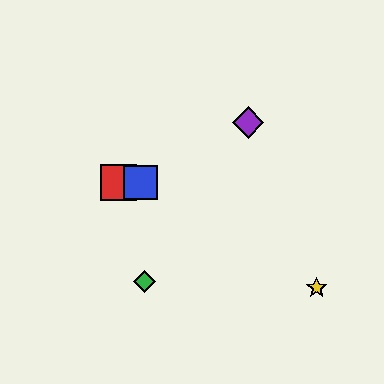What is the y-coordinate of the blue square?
The blue square is at y≈182.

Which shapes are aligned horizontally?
The red square, the blue square are aligned horizontally.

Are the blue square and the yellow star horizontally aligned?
No, the blue square is at y≈182 and the yellow star is at y≈288.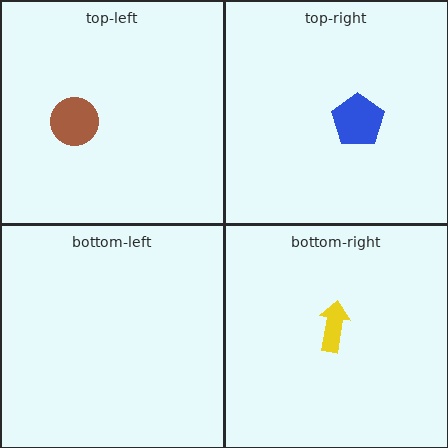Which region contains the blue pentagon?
The top-right region.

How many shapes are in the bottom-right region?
1.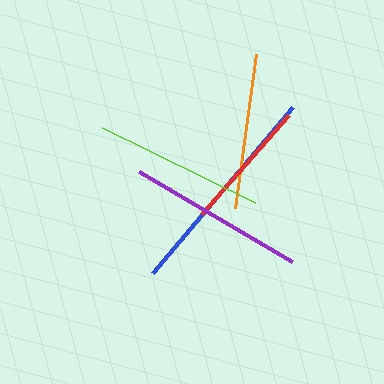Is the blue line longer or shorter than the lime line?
The blue line is longer than the lime line.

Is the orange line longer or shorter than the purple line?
The purple line is longer than the orange line.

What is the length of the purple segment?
The purple segment is approximately 178 pixels long.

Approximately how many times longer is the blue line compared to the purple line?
The blue line is approximately 1.2 times the length of the purple line.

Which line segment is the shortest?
The red line is the shortest at approximately 132 pixels.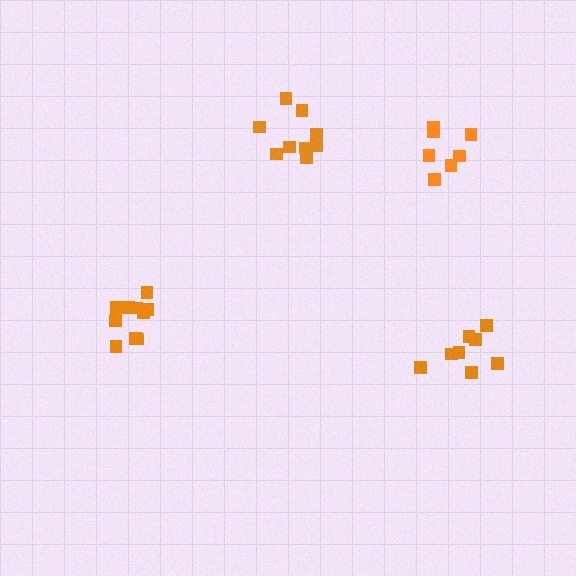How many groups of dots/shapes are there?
There are 4 groups.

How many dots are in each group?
Group 1: 10 dots, Group 2: 7 dots, Group 3: 9 dots, Group 4: 8 dots (34 total).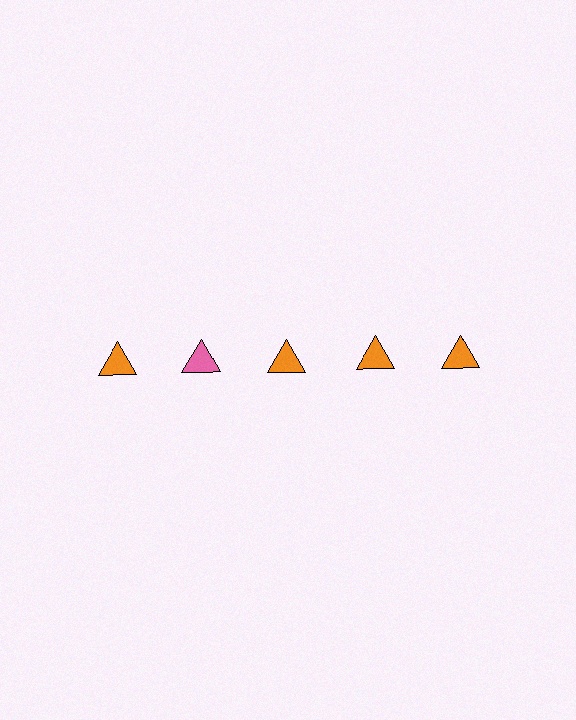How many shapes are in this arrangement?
There are 5 shapes arranged in a grid pattern.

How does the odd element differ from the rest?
It has a different color: pink instead of orange.